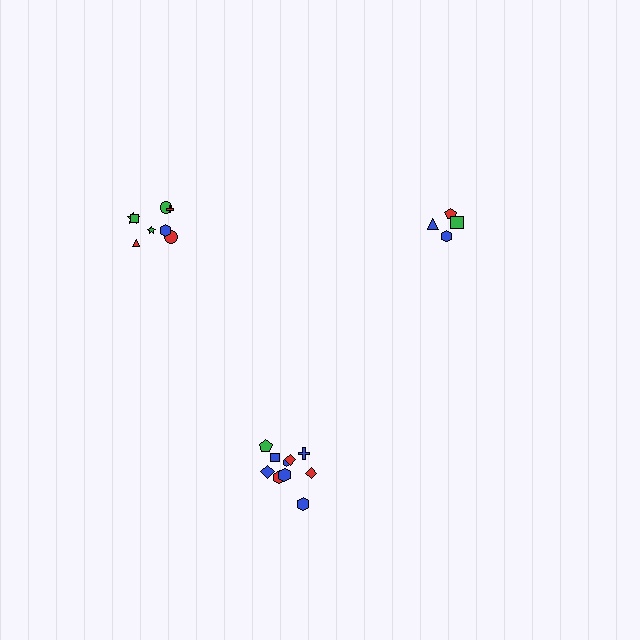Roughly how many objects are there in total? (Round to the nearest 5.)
Roughly 20 objects in total.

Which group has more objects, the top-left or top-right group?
The top-left group.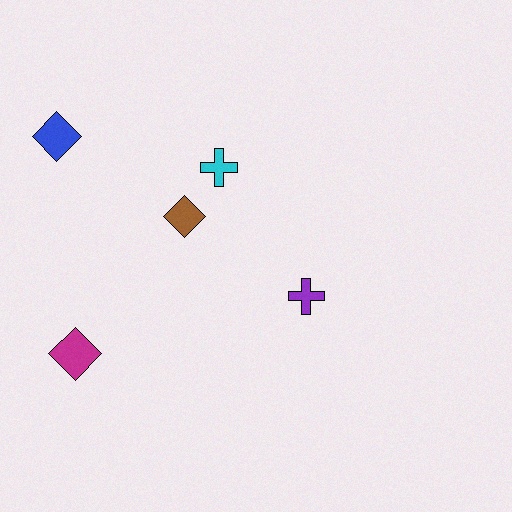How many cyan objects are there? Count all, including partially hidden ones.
There is 1 cyan object.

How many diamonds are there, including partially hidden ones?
There are 3 diamonds.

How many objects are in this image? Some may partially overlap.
There are 5 objects.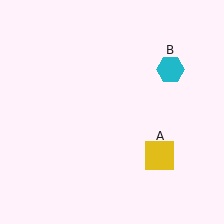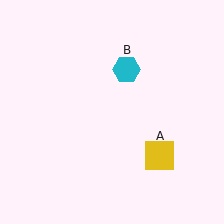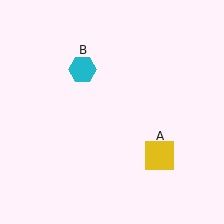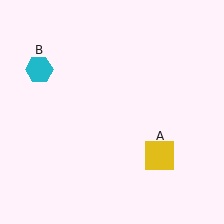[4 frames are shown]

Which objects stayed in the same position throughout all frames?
Yellow square (object A) remained stationary.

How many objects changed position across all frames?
1 object changed position: cyan hexagon (object B).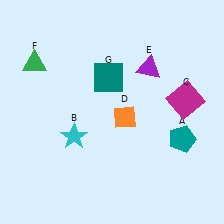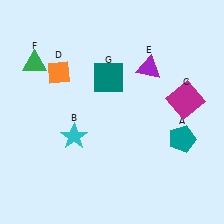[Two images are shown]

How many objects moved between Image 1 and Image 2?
1 object moved between the two images.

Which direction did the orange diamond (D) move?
The orange diamond (D) moved left.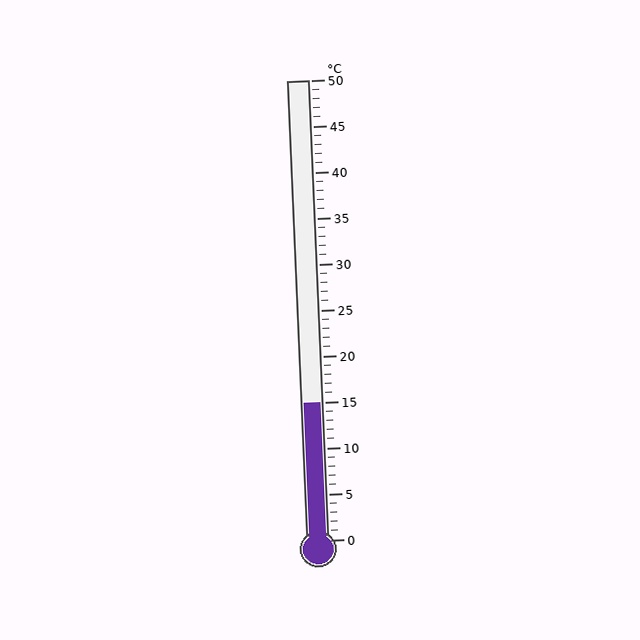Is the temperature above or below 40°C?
The temperature is below 40°C.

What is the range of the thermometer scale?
The thermometer scale ranges from 0°C to 50°C.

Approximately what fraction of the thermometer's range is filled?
The thermometer is filled to approximately 30% of its range.